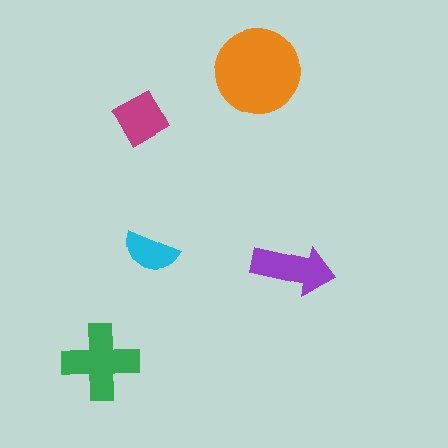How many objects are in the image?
There are 5 objects in the image.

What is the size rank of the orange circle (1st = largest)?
1st.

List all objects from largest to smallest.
The orange circle, the green cross, the purple arrow, the magenta diamond, the cyan semicircle.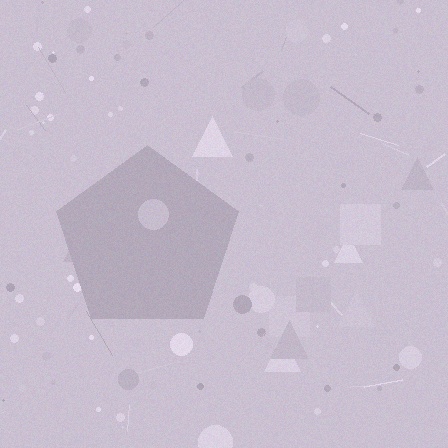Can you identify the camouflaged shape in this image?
The camouflaged shape is a pentagon.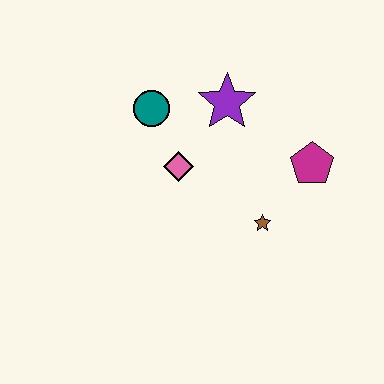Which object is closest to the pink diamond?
The teal circle is closest to the pink diamond.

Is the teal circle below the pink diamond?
No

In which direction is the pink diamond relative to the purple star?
The pink diamond is below the purple star.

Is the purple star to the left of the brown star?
Yes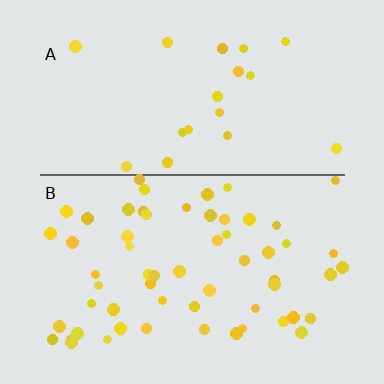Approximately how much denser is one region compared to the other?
Approximately 2.9× — region B over region A.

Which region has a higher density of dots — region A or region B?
B (the bottom).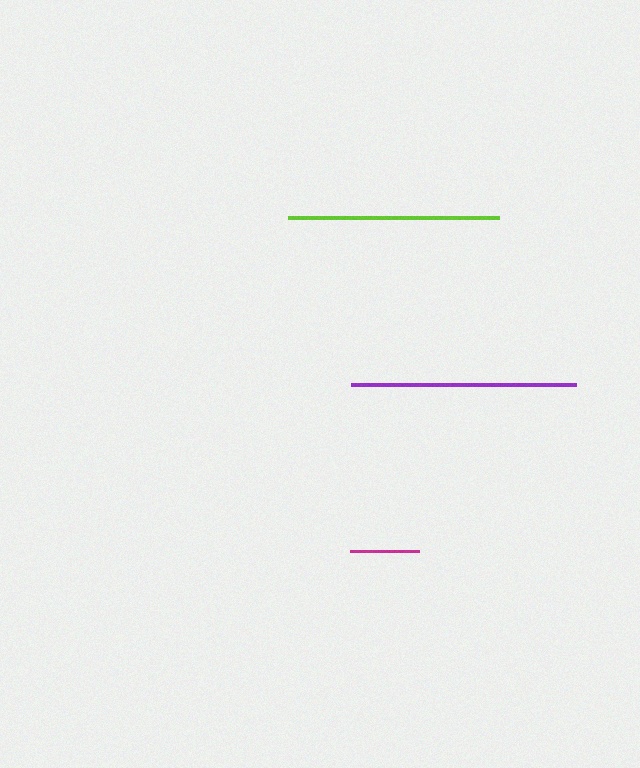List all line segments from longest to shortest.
From longest to shortest: purple, lime, magenta.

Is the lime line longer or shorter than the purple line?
The purple line is longer than the lime line.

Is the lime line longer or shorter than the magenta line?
The lime line is longer than the magenta line.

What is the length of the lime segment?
The lime segment is approximately 211 pixels long.